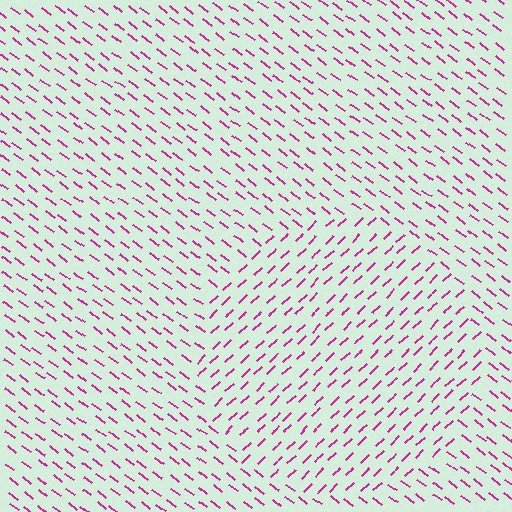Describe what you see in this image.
The image is filled with small magenta line segments. A circle region in the image has lines oriented differently from the surrounding lines, creating a visible texture boundary.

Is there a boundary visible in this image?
Yes, there is a texture boundary formed by a change in line orientation.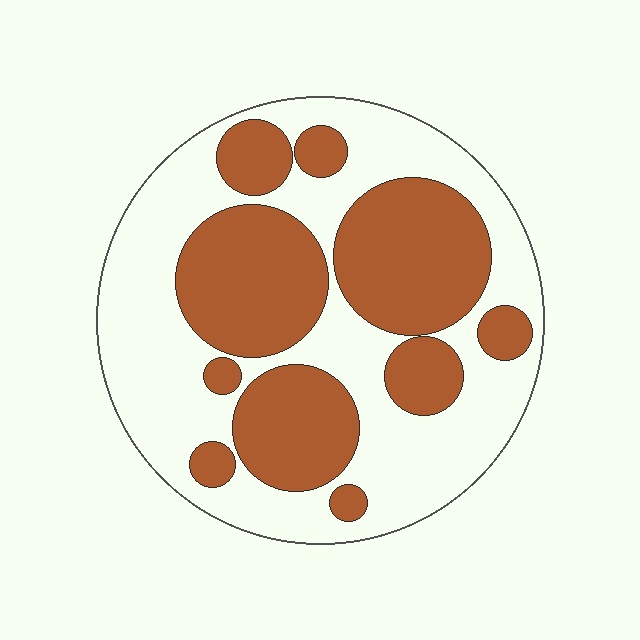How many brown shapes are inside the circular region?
10.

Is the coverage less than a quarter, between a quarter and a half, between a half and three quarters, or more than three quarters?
Between a quarter and a half.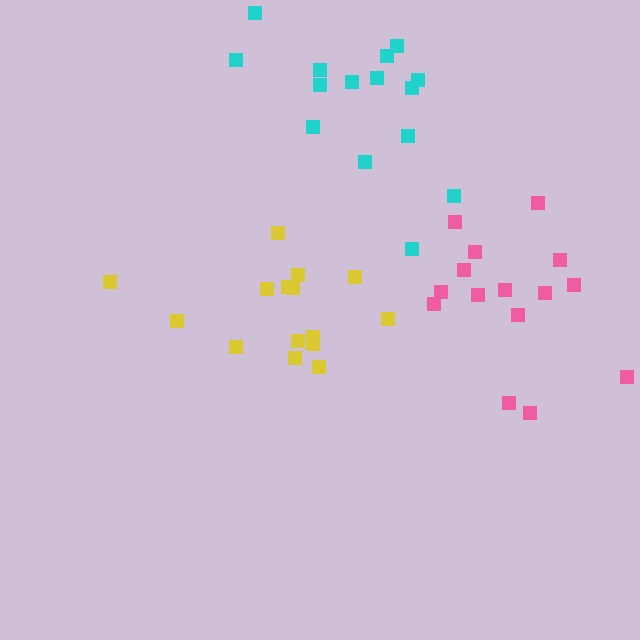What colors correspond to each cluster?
The clusters are colored: yellow, pink, cyan.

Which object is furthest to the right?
The pink cluster is rightmost.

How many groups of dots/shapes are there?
There are 3 groups.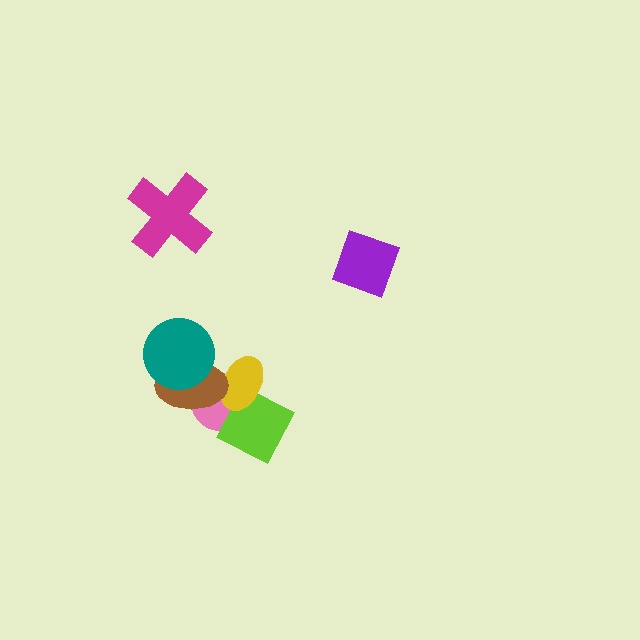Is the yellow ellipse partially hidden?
Yes, it is partially covered by another shape.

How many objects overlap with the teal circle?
1 object overlaps with the teal circle.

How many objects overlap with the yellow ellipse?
3 objects overlap with the yellow ellipse.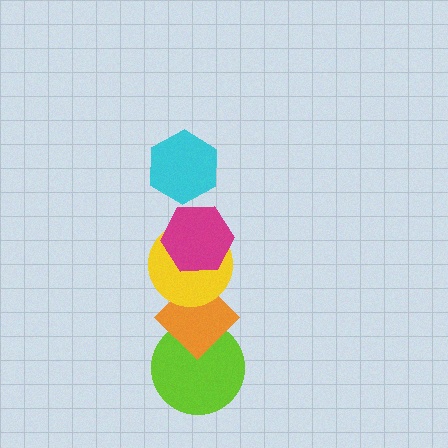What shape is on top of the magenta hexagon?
The cyan hexagon is on top of the magenta hexagon.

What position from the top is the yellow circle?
The yellow circle is 3rd from the top.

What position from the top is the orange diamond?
The orange diamond is 4th from the top.